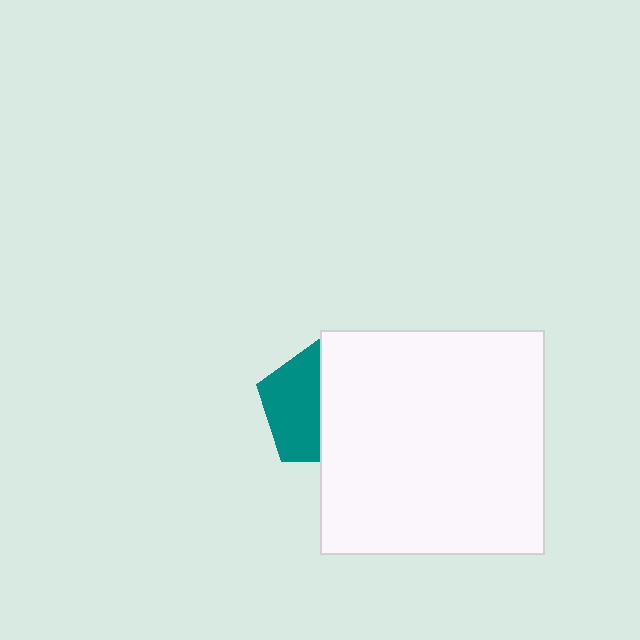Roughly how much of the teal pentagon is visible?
About half of it is visible (roughly 47%).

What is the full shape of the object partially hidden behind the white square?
The partially hidden object is a teal pentagon.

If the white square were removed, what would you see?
You would see the complete teal pentagon.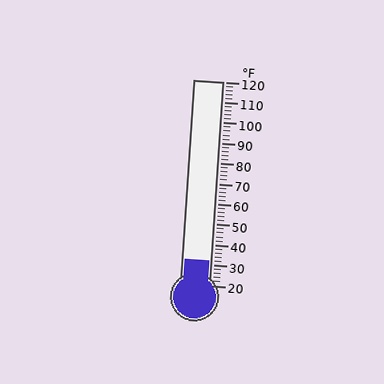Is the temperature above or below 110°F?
The temperature is below 110°F.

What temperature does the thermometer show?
The thermometer shows approximately 32°F.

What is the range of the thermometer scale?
The thermometer scale ranges from 20°F to 120°F.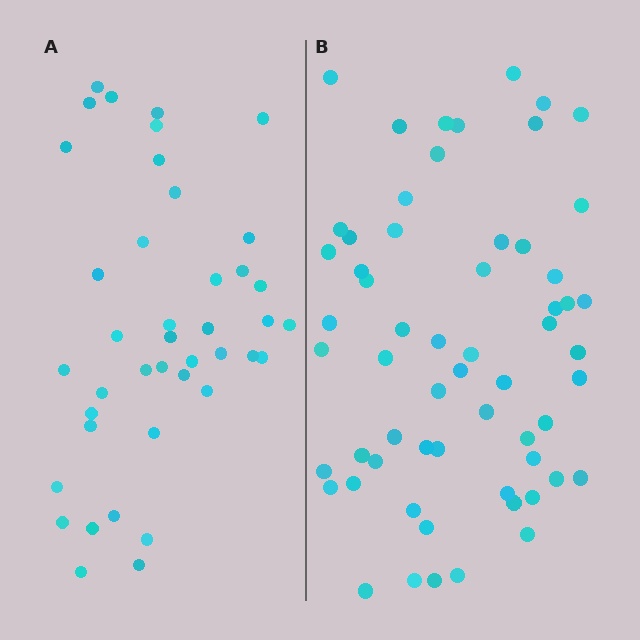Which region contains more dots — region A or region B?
Region B (the right region) has more dots.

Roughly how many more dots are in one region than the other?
Region B has approximately 20 more dots than region A.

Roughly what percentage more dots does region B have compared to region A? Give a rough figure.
About 45% more.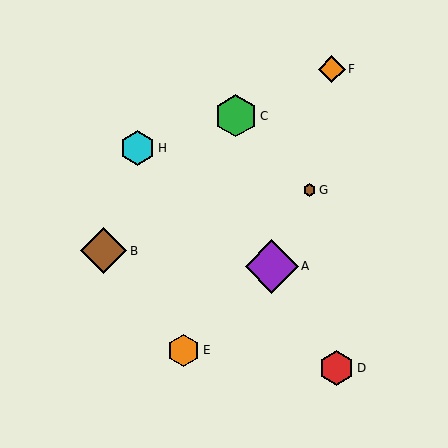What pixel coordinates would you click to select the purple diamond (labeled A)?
Click at (272, 266) to select the purple diamond A.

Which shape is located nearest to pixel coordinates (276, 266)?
The purple diamond (labeled A) at (272, 266) is nearest to that location.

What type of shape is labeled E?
Shape E is an orange hexagon.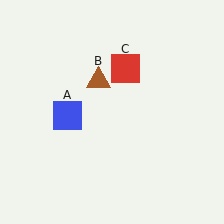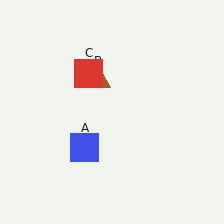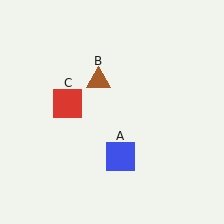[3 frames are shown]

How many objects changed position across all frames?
2 objects changed position: blue square (object A), red square (object C).